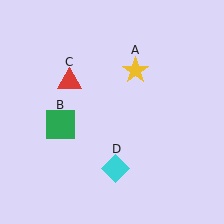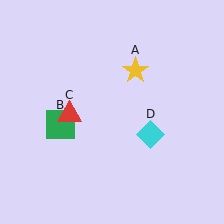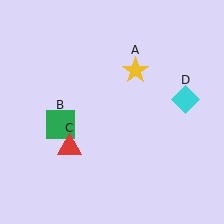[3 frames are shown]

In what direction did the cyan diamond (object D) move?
The cyan diamond (object D) moved up and to the right.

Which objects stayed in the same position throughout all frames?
Yellow star (object A) and green square (object B) remained stationary.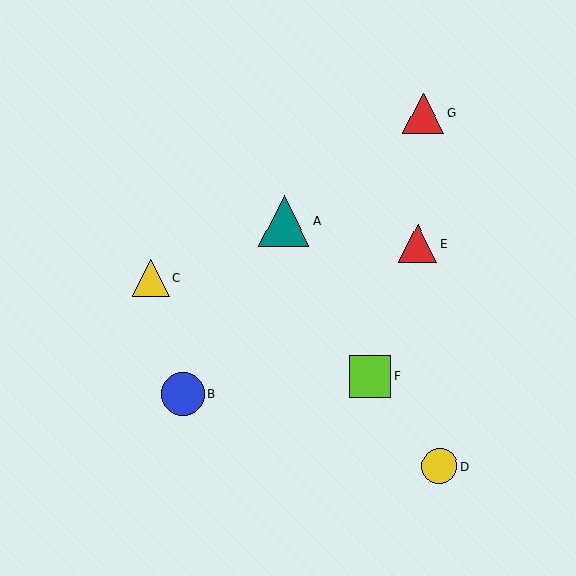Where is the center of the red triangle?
The center of the red triangle is at (423, 113).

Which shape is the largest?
The teal triangle (labeled A) is the largest.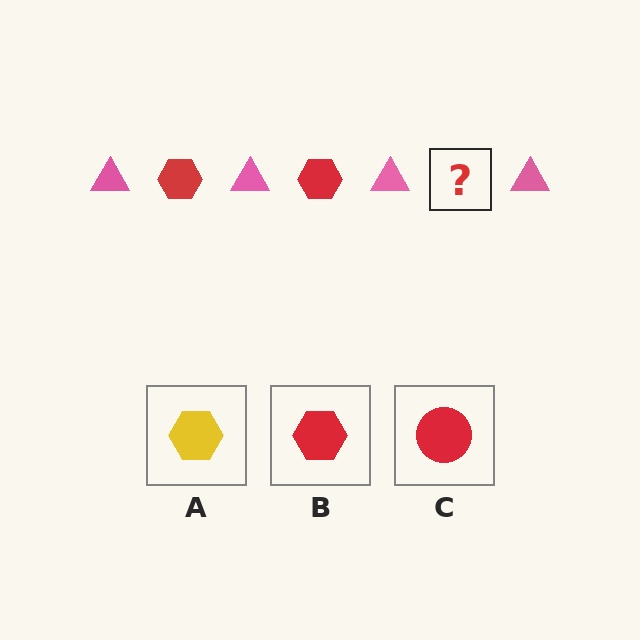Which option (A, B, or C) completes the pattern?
B.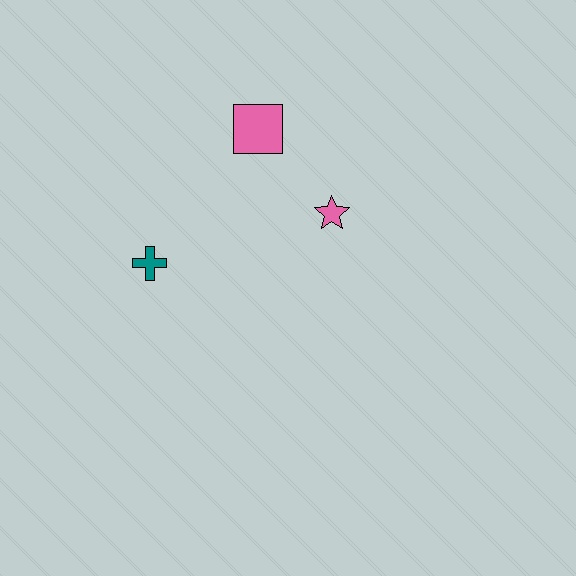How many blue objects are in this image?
There are no blue objects.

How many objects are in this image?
There are 3 objects.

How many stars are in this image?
There is 1 star.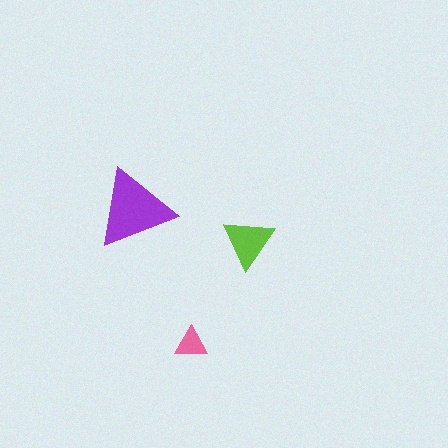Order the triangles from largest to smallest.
the purple one, the lime one, the pink one.